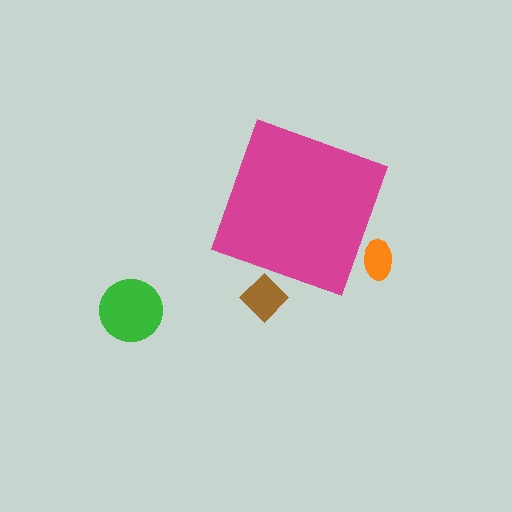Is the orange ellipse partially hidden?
Yes, the orange ellipse is partially hidden behind the magenta diamond.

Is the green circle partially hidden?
No, the green circle is fully visible.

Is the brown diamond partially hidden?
Yes, the brown diamond is partially hidden behind the magenta diamond.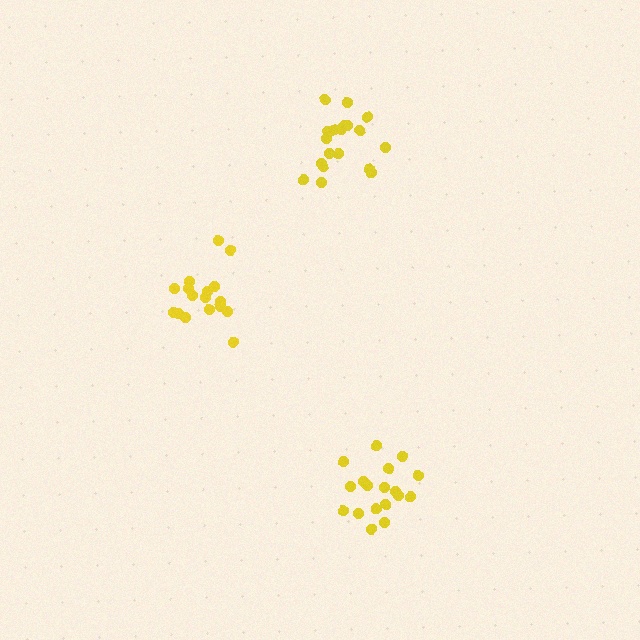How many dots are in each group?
Group 1: 19 dots, Group 2: 18 dots, Group 3: 17 dots (54 total).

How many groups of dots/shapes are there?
There are 3 groups.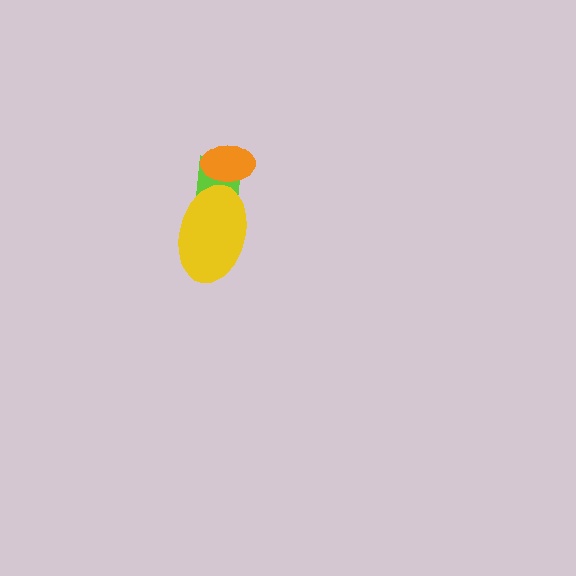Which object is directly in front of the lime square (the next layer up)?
The orange ellipse is directly in front of the lime square.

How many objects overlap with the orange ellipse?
1 object overlaps with the orange ellipse.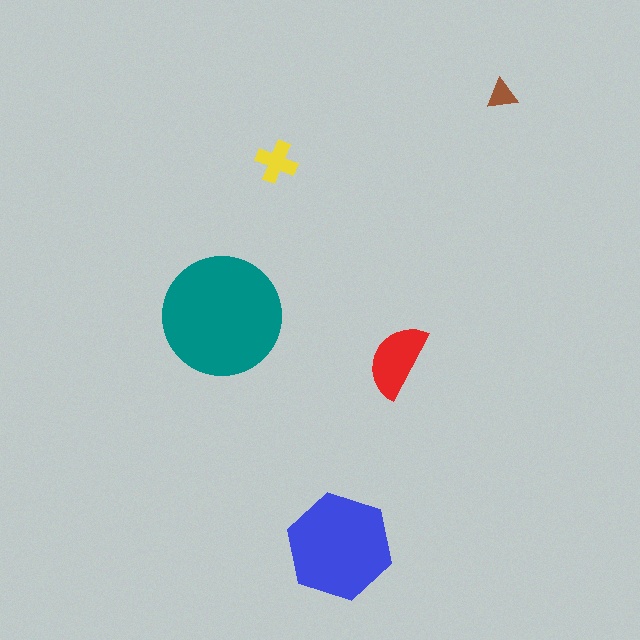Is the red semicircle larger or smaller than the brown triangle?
Larger.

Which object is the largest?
The teal circle.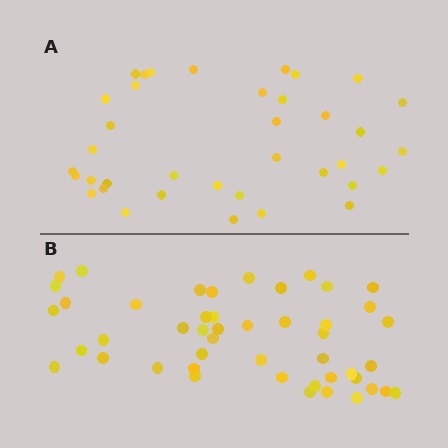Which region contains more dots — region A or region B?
Region B (the bottom region) has more dots.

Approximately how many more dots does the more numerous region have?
Region B has roughly 10 or so more dots than region A.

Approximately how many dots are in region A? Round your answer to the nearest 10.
About 40 dots. (The exact count is 37, which rounds to 40.)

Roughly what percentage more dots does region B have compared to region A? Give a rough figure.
About 25% more.